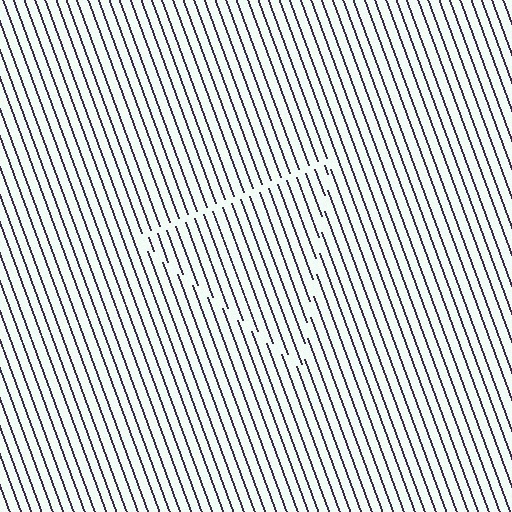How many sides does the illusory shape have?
3 sides — the line-ends trace a triangle.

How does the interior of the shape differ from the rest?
The interior of the shape contains the same grating, shifted by half a period — the contour is defined by the phase discontinuity where line-ends from the inner and outer gratings abut.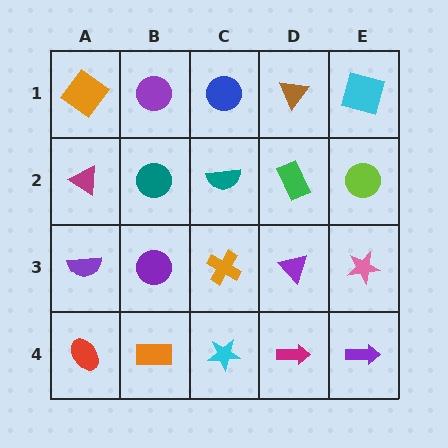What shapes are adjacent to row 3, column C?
A teal semicircle (row 2, column C), a cyan star (row 4, column C), a purple circle (row 3, column B), a purple triangle (row 3, column D).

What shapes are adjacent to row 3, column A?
A magenta triangle (row 2, column A), a red ellipse (row 4, column A), a purple circle (row 3, column B).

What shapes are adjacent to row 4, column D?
A purple triangle (row 3, column D), a cyan star (row 4, column C), a purple arrow (row 4, column E).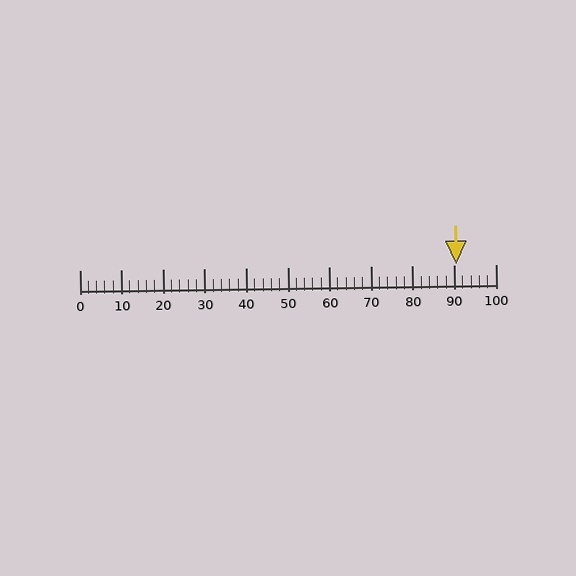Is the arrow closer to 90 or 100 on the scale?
The arrow is closer to 90.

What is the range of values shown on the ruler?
The ruler shows values from 0 to 100.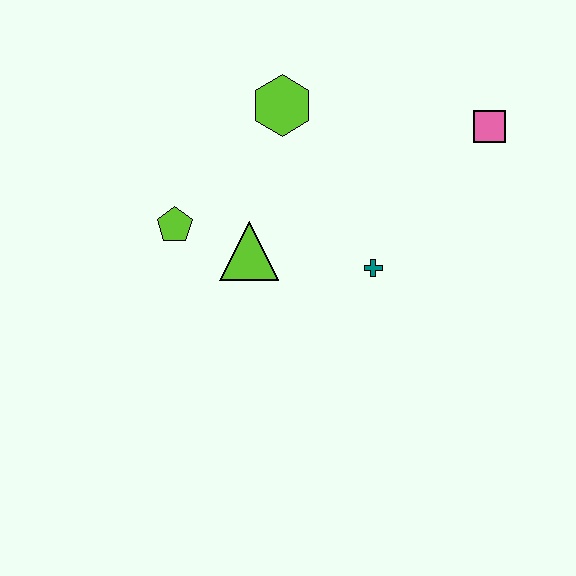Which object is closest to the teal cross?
The lime triangle is closest to the teal cross.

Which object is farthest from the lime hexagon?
The pink square is farthest from the lime hexagon.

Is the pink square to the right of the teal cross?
Yes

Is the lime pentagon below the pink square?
Yes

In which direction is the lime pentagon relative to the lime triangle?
The lime pentagon is to the left of the lime triangle.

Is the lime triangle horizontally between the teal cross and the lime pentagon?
Yes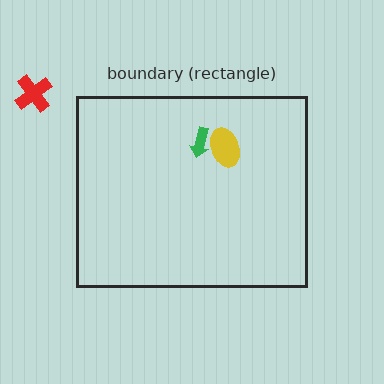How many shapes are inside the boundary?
2 inside, 1 outside.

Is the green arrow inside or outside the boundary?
Inside.